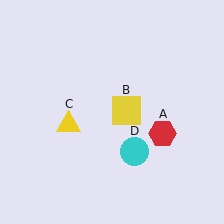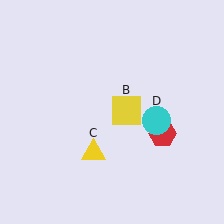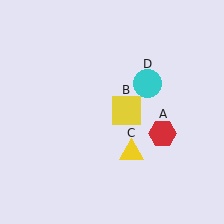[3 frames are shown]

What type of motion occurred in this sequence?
The yellow triangle (object C), cyan circle (object D) rotated counterclockwise around the center of the scene.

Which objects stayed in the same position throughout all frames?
Red hexagon (object A) and yellow square (object B) remained stationary.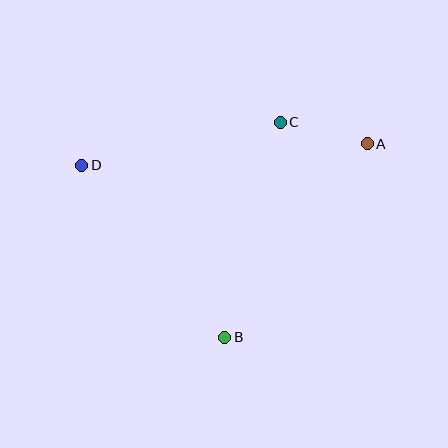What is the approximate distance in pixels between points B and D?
The distance between B and D is approximately 224 pixels.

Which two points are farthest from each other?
Points A and D are farthest from each other.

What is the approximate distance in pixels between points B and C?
The distance between B and C is approximately 222 pixels.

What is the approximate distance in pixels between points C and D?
The distance between C and D is approximately 203 pixels.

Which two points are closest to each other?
Points A and C are closest to each other.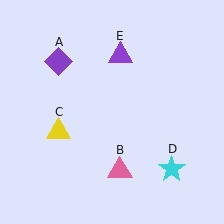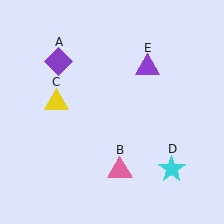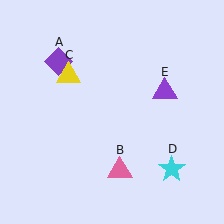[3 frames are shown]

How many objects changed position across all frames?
2 objects changed position: yellow triangle (object C), purple triangle (object E).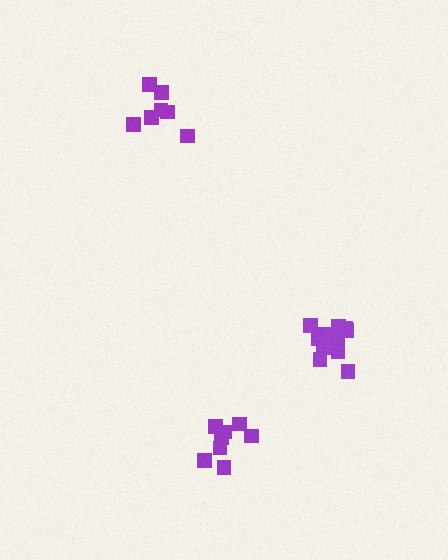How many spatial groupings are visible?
There are 3 spatial groupings.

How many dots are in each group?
Group 1: 12 dots, Group 2: 7 dots, Group 3: 8 dots (27 total).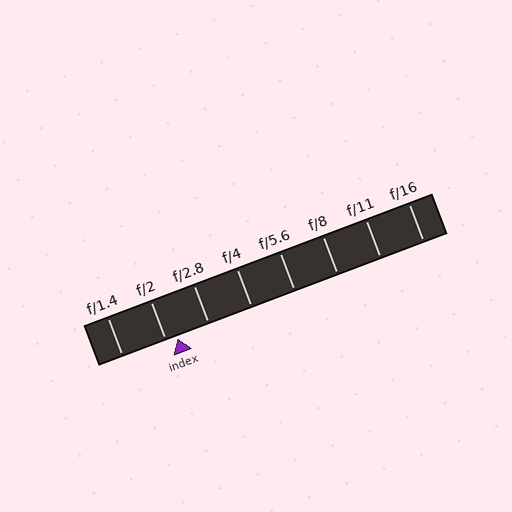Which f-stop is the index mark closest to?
The index mark is closest to f/2.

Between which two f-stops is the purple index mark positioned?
The index mark is between f/2 and f/2.8.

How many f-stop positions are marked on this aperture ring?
There are 8 f-stop positions marked.